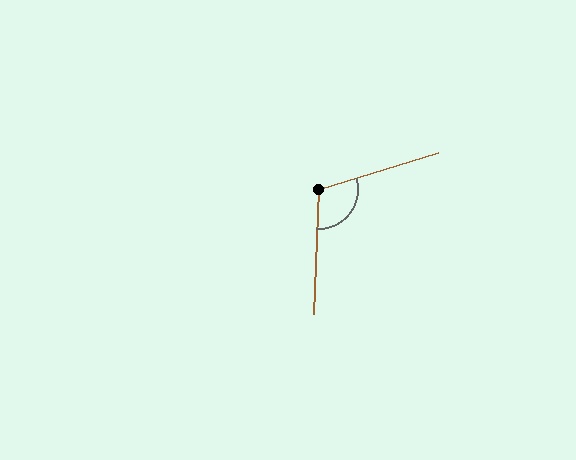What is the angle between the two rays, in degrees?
Approximately 110 degrees.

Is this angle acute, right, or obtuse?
It is obtuse.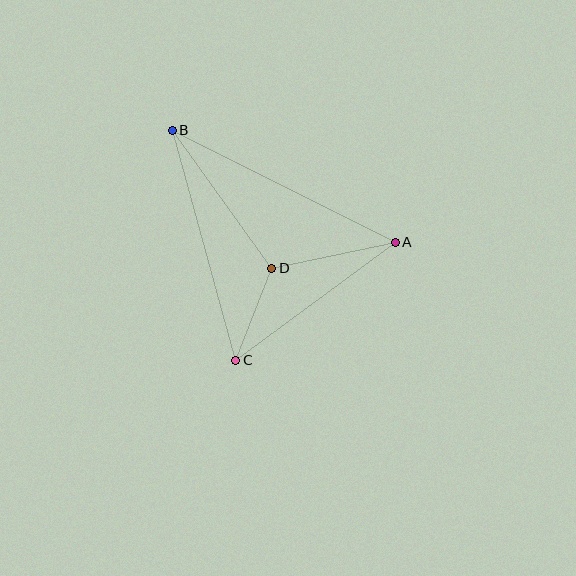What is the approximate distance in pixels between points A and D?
The distance between A and D is approximately 126 pixels.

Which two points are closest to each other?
Points C and D are closest to each other.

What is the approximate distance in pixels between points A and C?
The distance between A and C is approximately 199 pixels.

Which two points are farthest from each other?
Points A and B are farthest from each other.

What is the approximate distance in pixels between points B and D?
The distance between B and D is approximately 170 pixels.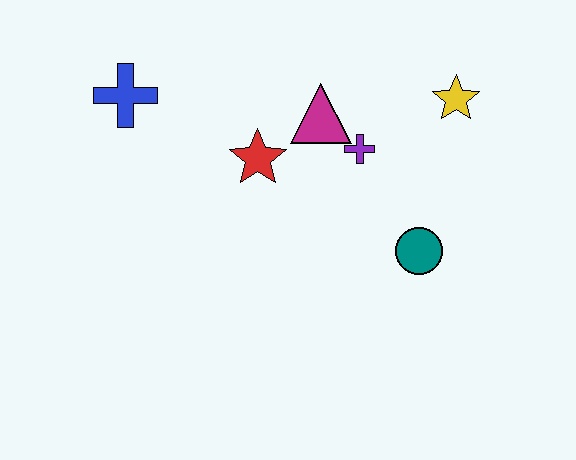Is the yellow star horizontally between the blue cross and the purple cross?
No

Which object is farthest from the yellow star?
The blue cross is farthest from the yellow star.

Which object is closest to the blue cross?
The red star is closest to the blue cross.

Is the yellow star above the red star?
Yes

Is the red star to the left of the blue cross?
No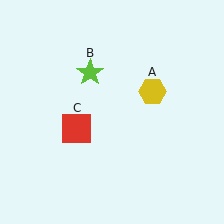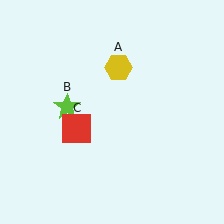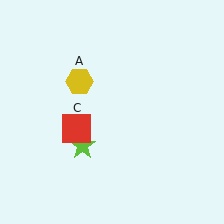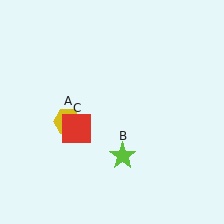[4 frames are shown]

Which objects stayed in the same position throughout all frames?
Red square (object C) remained stationary.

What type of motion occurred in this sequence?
The yellow hexagon (object A), lime star (object B) rotated counterclockwise around the center of the scene.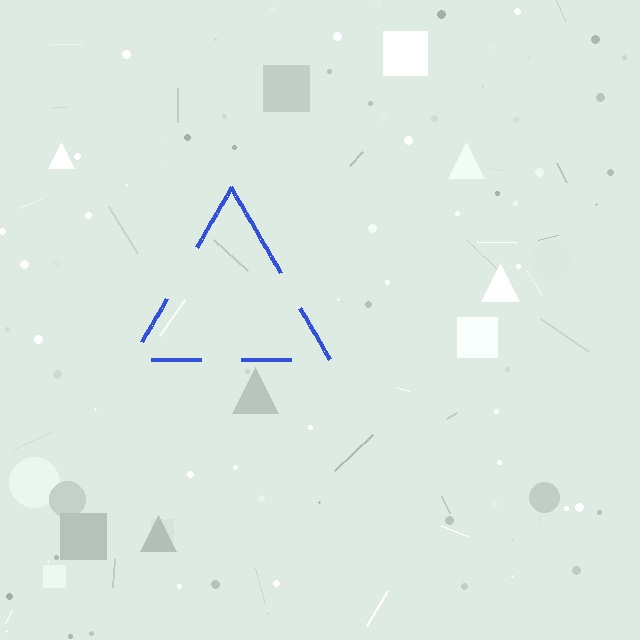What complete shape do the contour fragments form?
The contour fragments form a triangle.